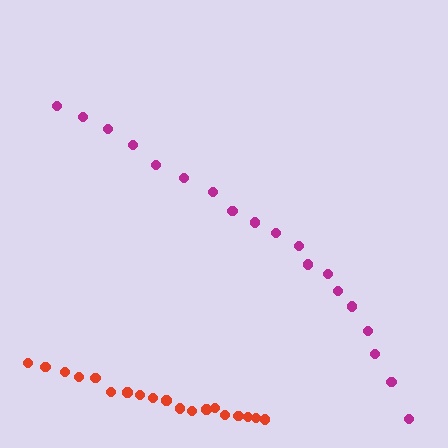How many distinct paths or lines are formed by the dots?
There are 2 distinct paths.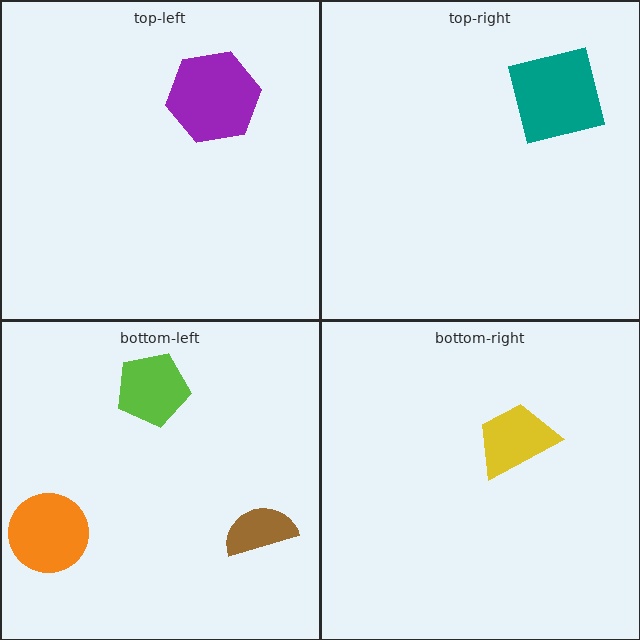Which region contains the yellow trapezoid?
The bottom-right region.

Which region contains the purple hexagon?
The top-left region.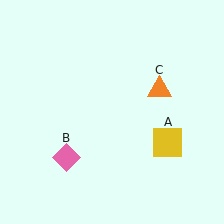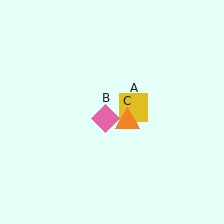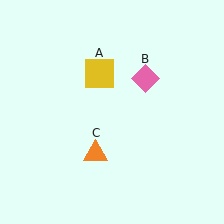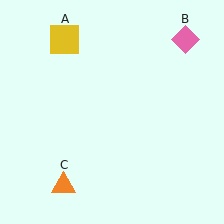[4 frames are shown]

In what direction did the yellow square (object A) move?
The yellow square (object A) moved up and to the left.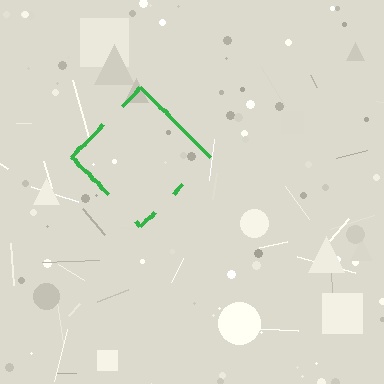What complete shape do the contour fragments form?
The contour fragments form a diamond.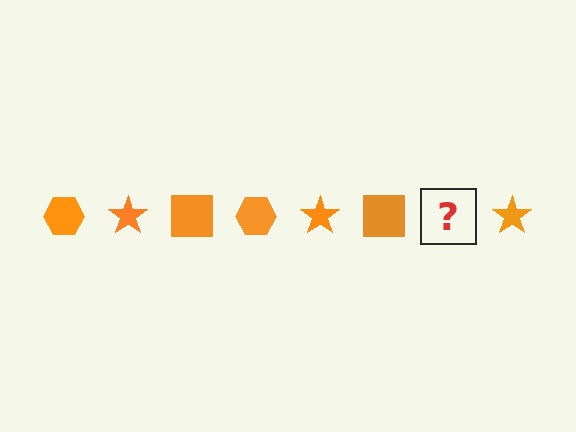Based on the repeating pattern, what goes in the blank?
The blank should be an orange hexagon.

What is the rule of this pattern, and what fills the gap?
The rule is that the pattern cycles through hexagon, star, square shapes in orange. The gap should be filled with an orange hexagon.